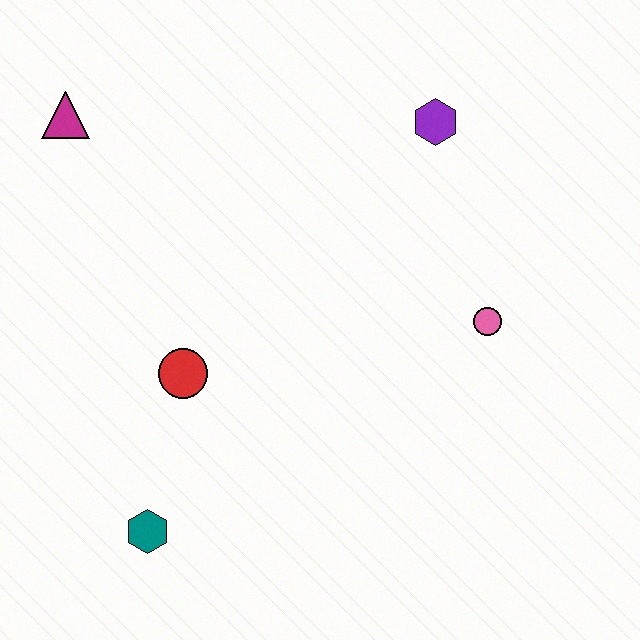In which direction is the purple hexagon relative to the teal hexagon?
The purple hexagon is above the teal hexagon.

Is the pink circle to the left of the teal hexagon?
No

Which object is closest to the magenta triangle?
The red circle is closest to the magenta triangle.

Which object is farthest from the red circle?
The purple hexagon is farthest from the red circle.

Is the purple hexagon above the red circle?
Yes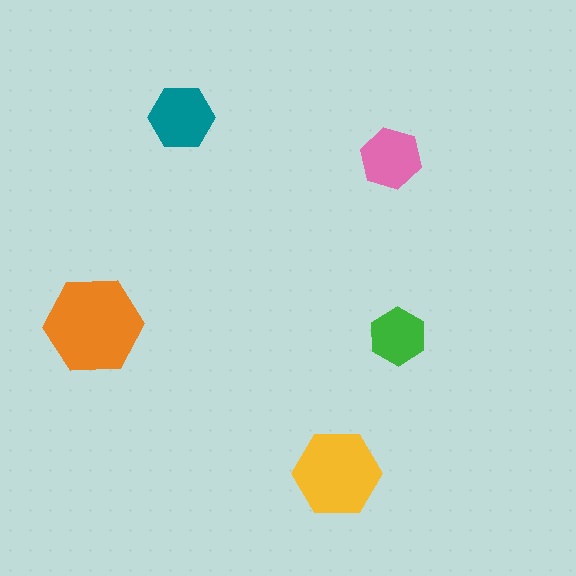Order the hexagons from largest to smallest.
the orange one, the yellow one, the teal one, the pink one, the green one.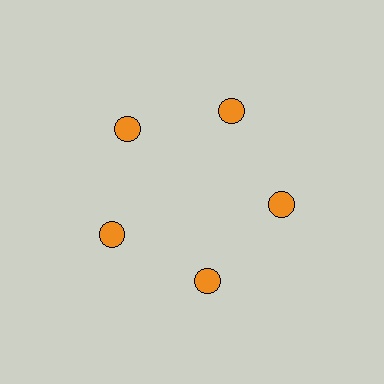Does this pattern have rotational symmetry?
Yes, this pattern has 5-fold rotational symmetry. It looks the same after rotating 72 degrees around the center.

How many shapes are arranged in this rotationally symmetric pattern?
There are 5 shapes, arranged in 5 groups of 1.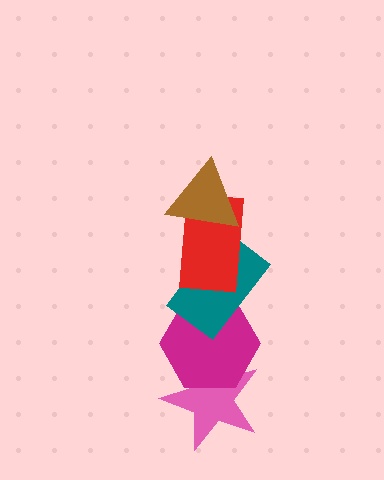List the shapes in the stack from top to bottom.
From top to bottom: the brown triangle, the red rectangle, the teal rectangle, the magenta hexagon, the pink star.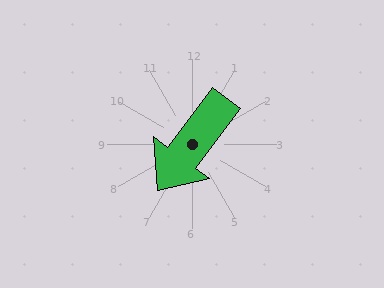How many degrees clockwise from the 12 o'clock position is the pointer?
Approximately 217 degrees.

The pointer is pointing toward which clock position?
Roughly 7 o'clock.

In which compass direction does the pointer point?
Southwest.